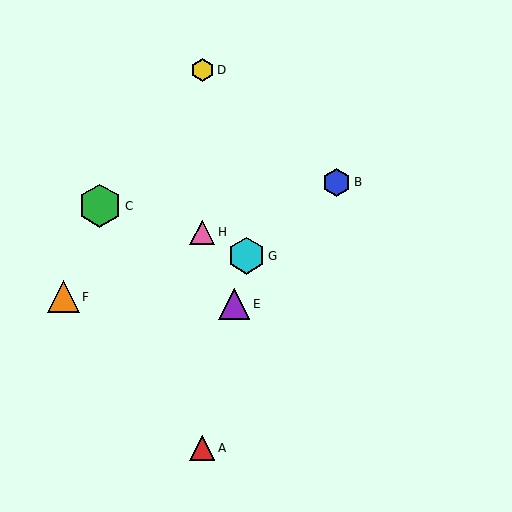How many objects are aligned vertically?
3 objects (A, D, H) are aligned vertically.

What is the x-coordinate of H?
Object H is at x≈202.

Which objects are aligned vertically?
Objects A, D, H are aligned vertically.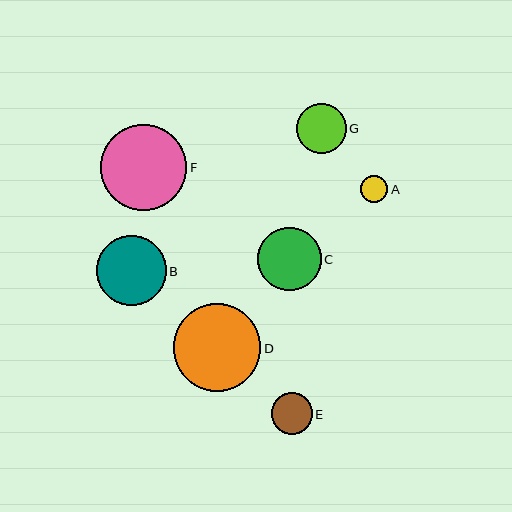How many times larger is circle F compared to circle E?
Circle F is approximately 2.1 times the size of circle E.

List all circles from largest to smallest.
From largest to smallest: D, F, B, C, G, E, A.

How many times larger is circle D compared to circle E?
Circle D is approximately 2.1 times the size of circle E.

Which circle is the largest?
Circle D is the largest with a size of approximately 87 pixels.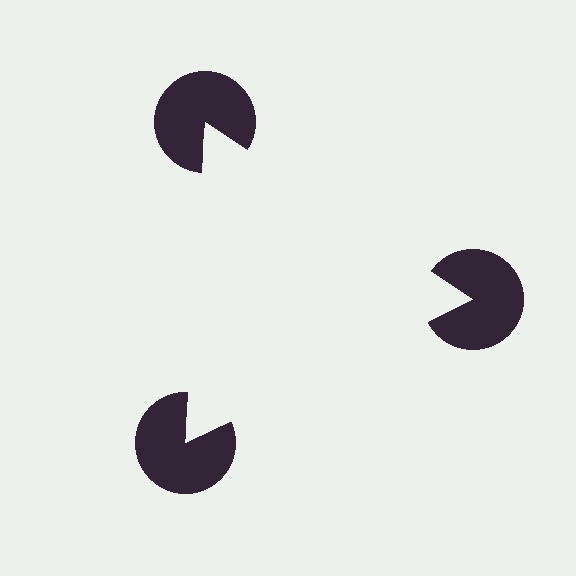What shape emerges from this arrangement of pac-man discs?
An illusory triangle — its edges are inferred from the aligned wedge cuts in the pac-man discs, not physically drawn.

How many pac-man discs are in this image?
There are 3 — one at each vertex of the illusory triangle.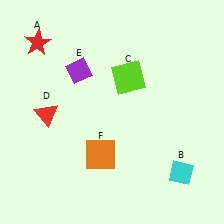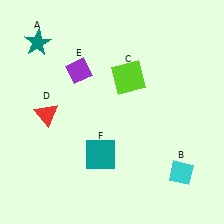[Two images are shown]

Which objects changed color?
A changed from red to teal. F changed from orange to teal.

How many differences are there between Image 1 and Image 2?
There are 2 differences between the two images.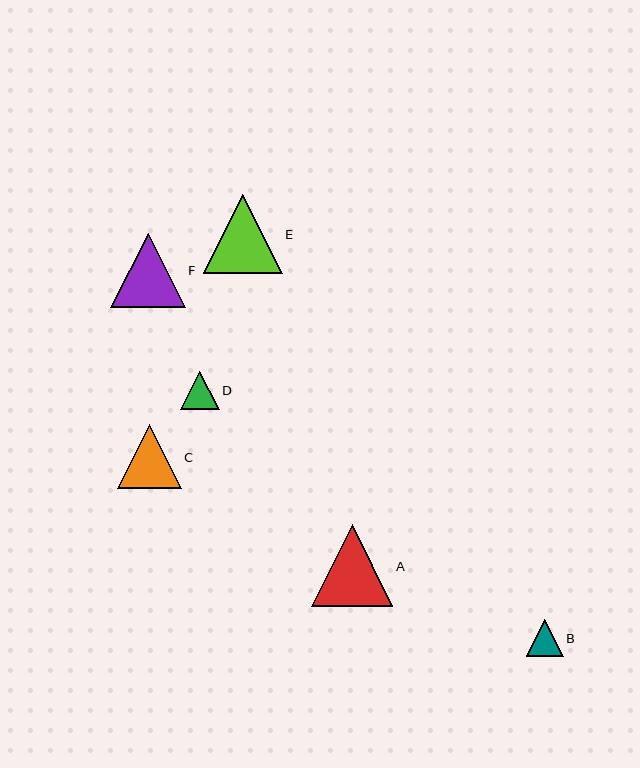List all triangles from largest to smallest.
From largest to smallest: A, E, F, C, D, B.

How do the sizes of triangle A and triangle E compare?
Triangle A and triangle E are approximately the same size.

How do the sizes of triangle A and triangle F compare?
Triangle A and triangle F are approximately the same size.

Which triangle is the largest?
Triangle A is the largest with a size of approximately 81 pixels.